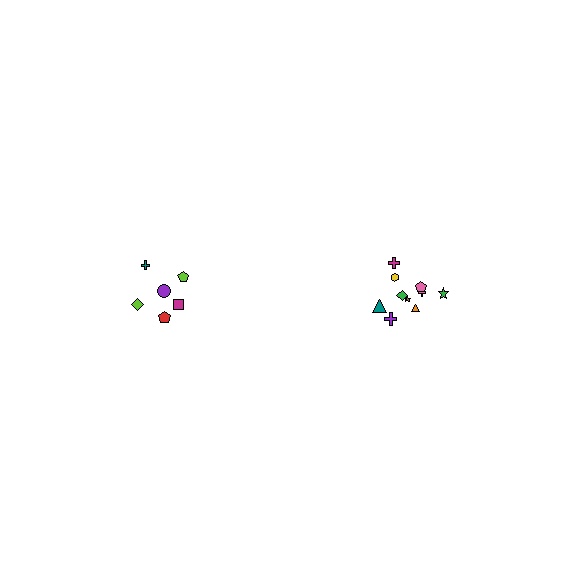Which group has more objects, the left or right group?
The right group.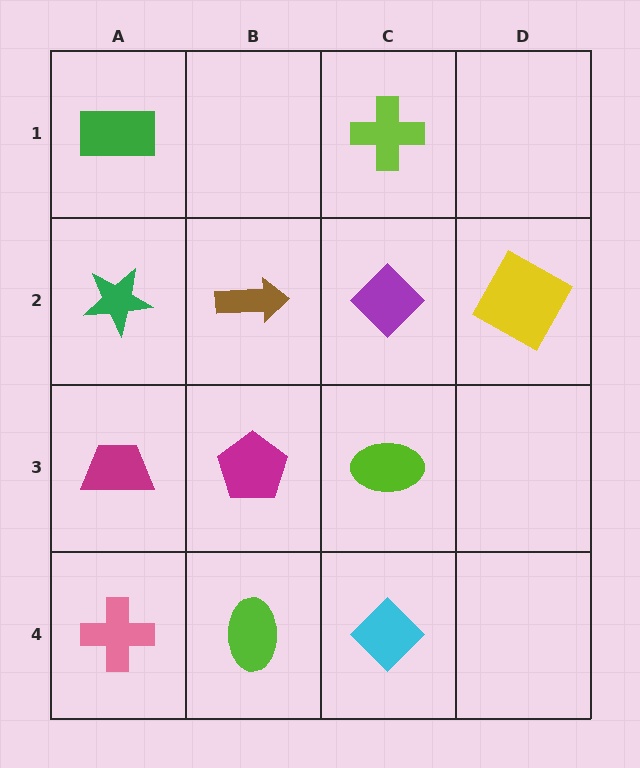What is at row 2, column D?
A yellow square.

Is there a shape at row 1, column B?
No, that cell is empty.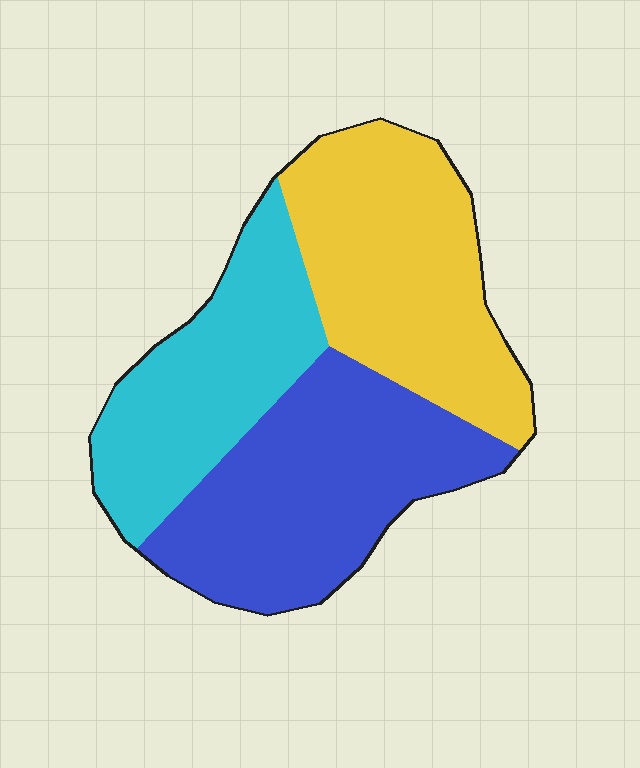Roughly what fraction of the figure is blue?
Blue covers about 35% of the figure.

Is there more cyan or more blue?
Blue.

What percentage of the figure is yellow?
Yellow covers around 35% of the figure.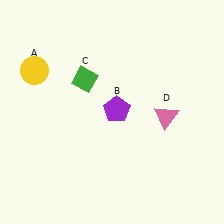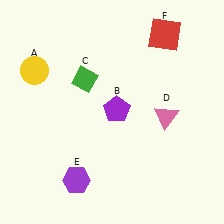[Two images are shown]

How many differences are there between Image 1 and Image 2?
There are 2 differences between the two images.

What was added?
A purple hexagon (E), a red square (F) were added in Image 2.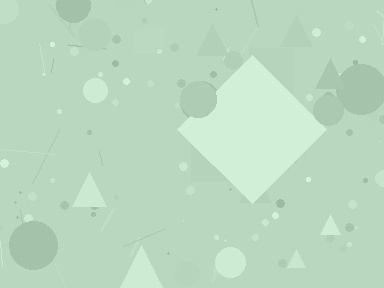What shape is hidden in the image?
A diamond is hidden in the image.